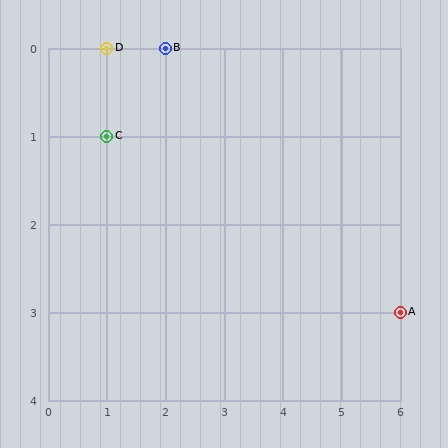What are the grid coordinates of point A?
Point A is at grid coordinates (6, 3).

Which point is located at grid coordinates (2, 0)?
Point B is at (2, 0).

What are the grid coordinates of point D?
Point D is at grid coordinates (1, 0).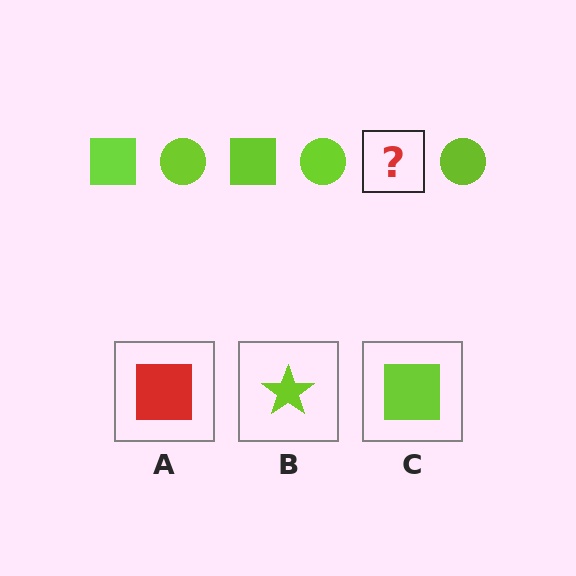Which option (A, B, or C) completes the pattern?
C.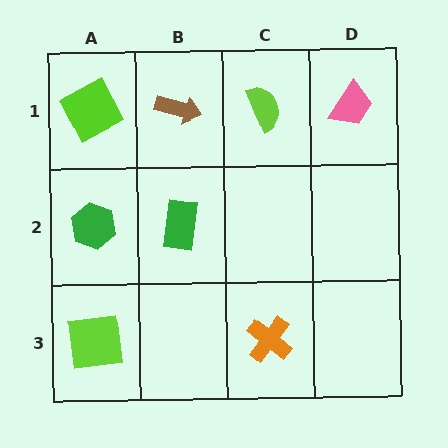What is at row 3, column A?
A lime square.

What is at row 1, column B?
A brown arrow.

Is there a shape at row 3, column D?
No, that cell is empty.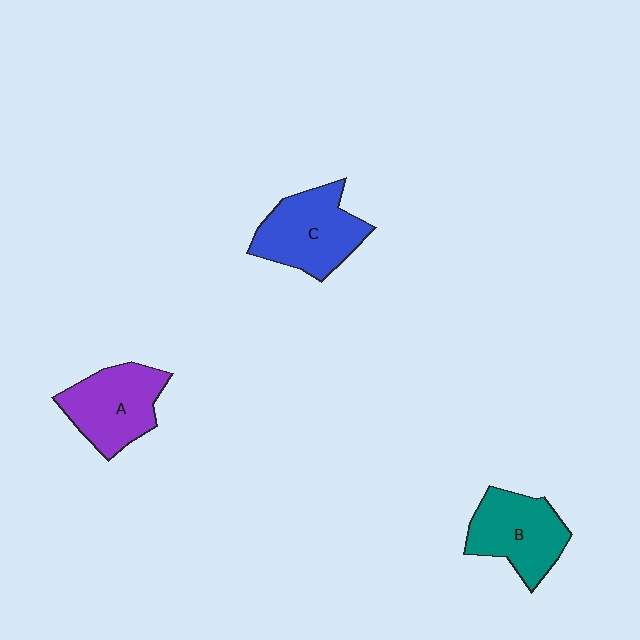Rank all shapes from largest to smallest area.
From largest to smallest: C (blue), A (purple), B (teal).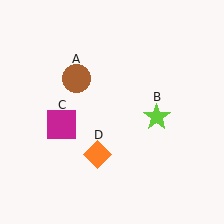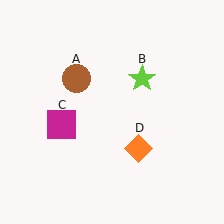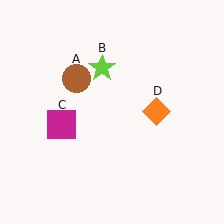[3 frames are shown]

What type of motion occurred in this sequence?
The lime star (object B), orange diamond (object D) rotated counterclockwise around the center of the scene.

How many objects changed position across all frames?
2 objects changed position: lime star (object B), orange diamond (object D).